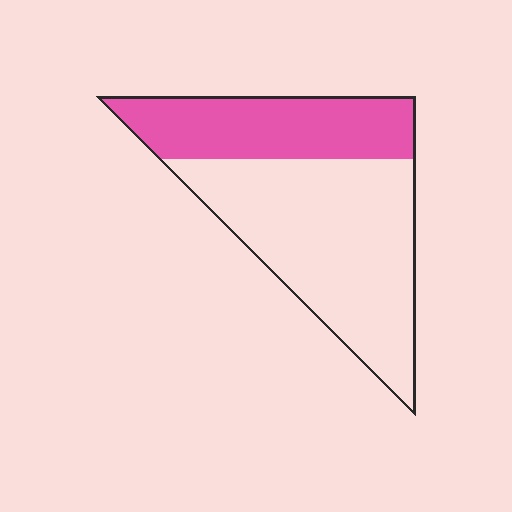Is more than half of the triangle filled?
No.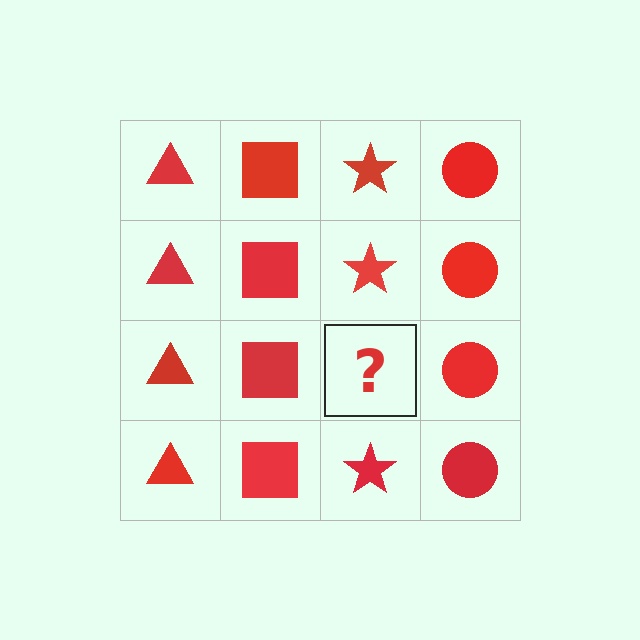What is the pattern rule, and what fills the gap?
The rule is that each column has a consistent shape. The gap should be filled with a red star.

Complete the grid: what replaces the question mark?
The question mark should be replaced with a red star.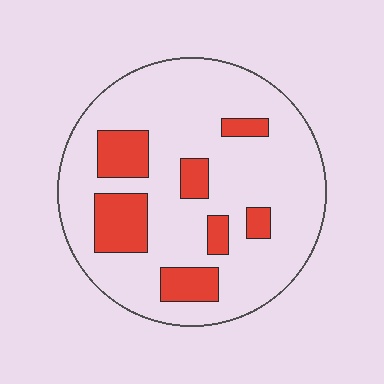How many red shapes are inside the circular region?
7.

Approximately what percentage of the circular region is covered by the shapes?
Approximately 20%.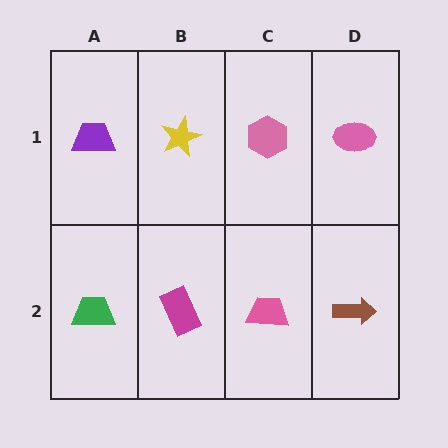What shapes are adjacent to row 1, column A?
A green trapezoid (row 2, column A), a yellow star (row 1, column B).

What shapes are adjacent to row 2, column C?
A pink hexagon (row 1, column C), a magenta rectangle (row 2, column B), a brown arrow (row 2, column D).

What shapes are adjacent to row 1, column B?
A magenta rectangle (row 2, column B), a purple trapezoid (row 1, column A), a pink hexagon (row 1, column C).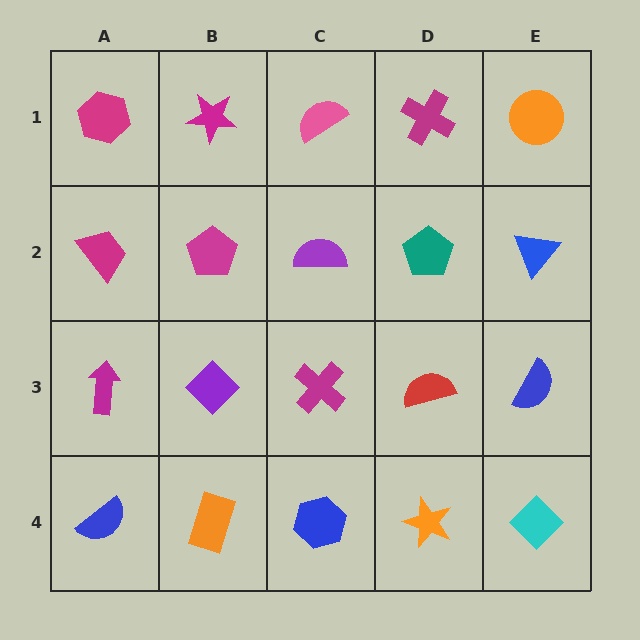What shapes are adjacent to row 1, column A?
A magenta trapezoid (row 2, column A), a magenta star (row 1, column B).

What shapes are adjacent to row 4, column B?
A purple diamond (row 3, column B), a blue semicircle (row 4, column A), a blue hexagon (row 4, column C).